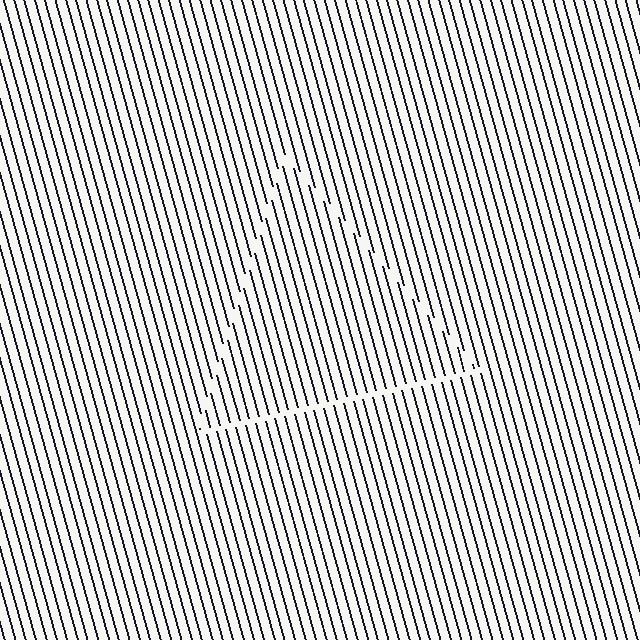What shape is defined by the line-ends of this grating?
An illusory triangle. The interior of the shape contains the same grating, shifted by half a period — the contour is defined by the phase discontinuity where line-ends from the inner and outer gratings abut.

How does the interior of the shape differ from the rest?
The interior of the shape contains the same grating, shifted by half a period — the contour is defined by the phase discontinuity where line-ends from the inner and outer gratings abut.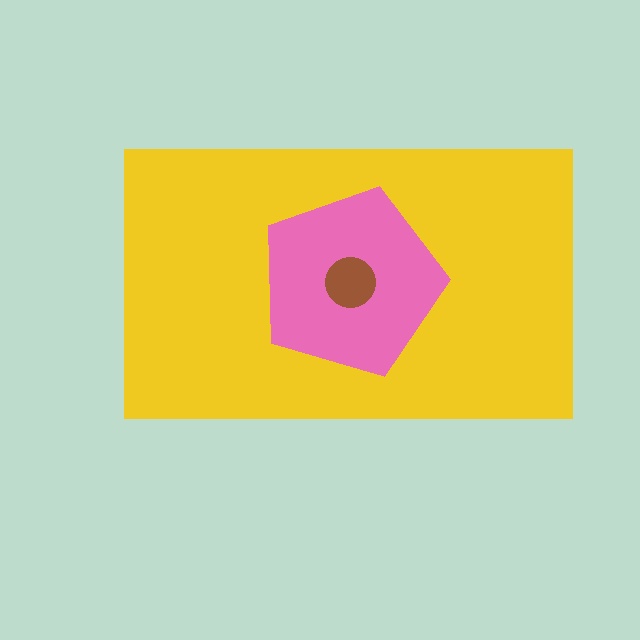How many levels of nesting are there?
3.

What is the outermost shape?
The yellow rectangle.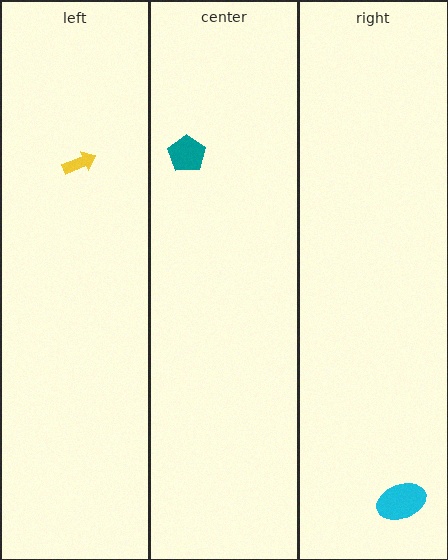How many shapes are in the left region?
1.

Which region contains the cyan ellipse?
The right region.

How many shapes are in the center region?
1.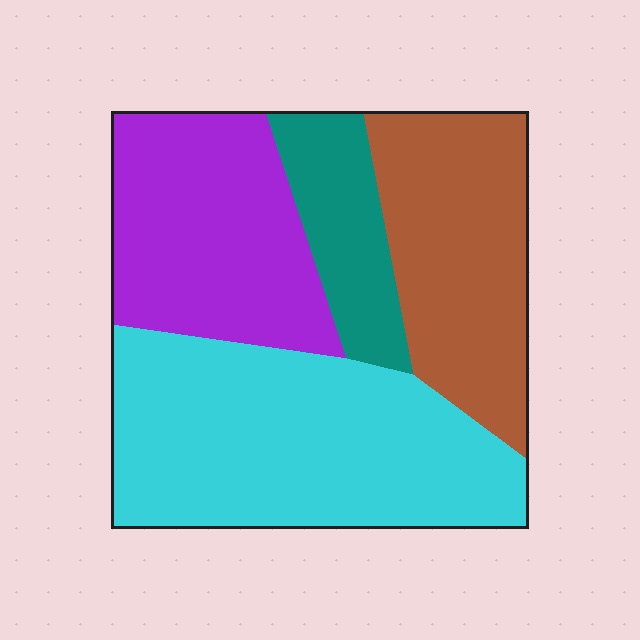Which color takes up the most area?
Cyan, at roughly 40%.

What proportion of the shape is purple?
Purple takes up between a quarter and a half of the shape.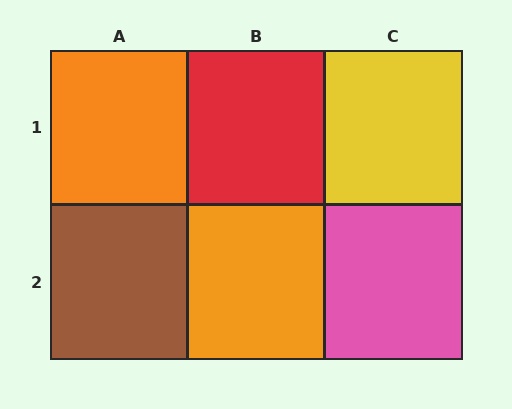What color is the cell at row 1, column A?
Orange.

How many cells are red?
1 cell is red.